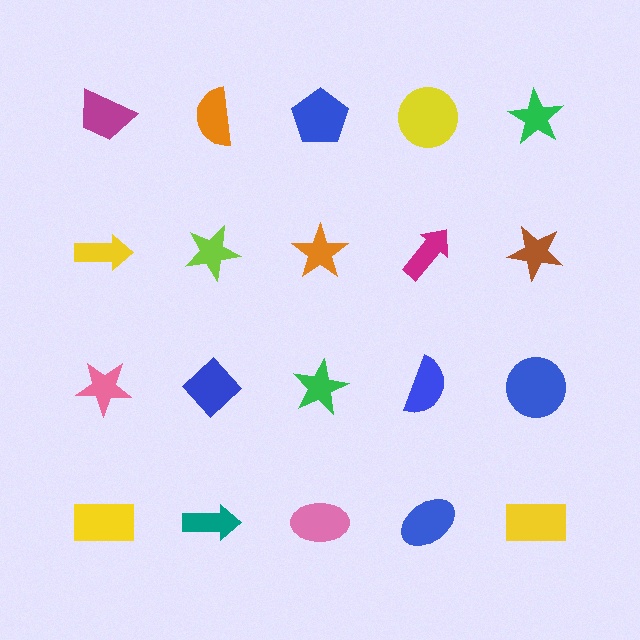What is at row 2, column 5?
A brown star.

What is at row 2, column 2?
A lime star.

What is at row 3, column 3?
A green star.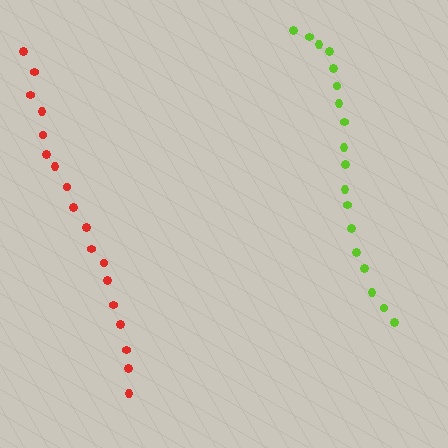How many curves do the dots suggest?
There are 2 distinct paths.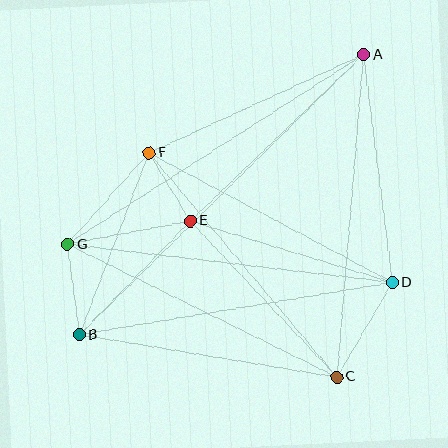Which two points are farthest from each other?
Points A and B are farthest from each other.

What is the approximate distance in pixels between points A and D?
The distance between A and D is approximately 230 pixels.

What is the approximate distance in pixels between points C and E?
The distance between C and E is approximately 214 pixels.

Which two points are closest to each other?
Points E and F are closest to each other.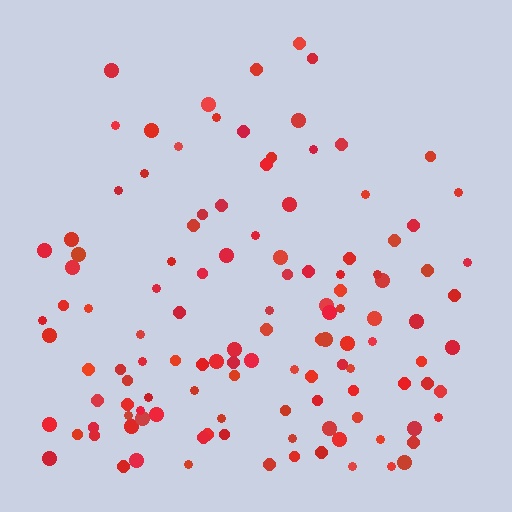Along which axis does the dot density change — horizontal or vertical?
Vertical.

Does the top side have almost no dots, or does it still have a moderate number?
Still a moderate number, just noticeably fewer than the bottom.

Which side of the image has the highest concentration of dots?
The bottom.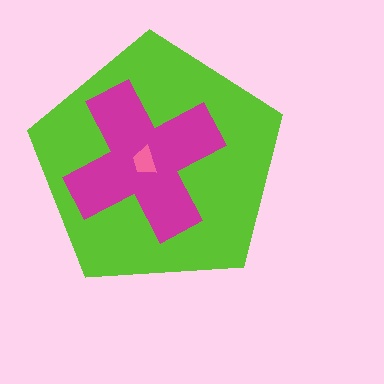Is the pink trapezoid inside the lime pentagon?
Yes.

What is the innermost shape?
The pink trapezoid.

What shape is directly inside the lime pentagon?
The magenta cross.